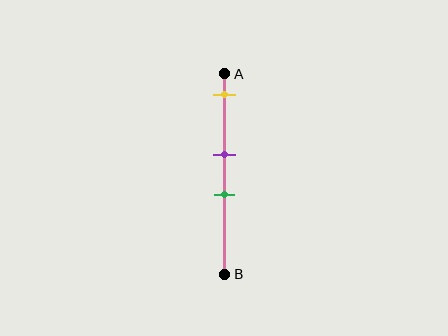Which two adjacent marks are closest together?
The purple and green marks are the closest adjacent pair.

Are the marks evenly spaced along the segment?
No, the marks are not evenly spaced.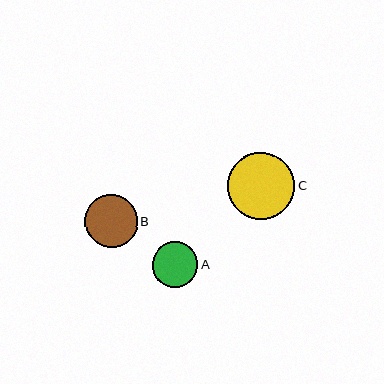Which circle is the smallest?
Circle A is the smallest with a size of approximately 45 pixels.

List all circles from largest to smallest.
From largest to smallest: C, B, A.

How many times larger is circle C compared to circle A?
Circle C is approximately 1.5 times the size of circle A.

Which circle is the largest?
Circle C is the largest with a size of approximately 67 pixels.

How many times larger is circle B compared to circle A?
Circle B is approximately 1.2 times the size of circle A.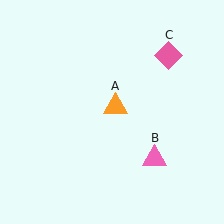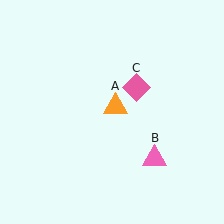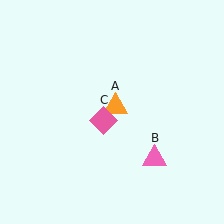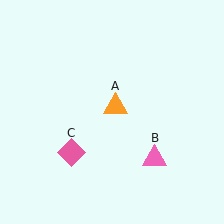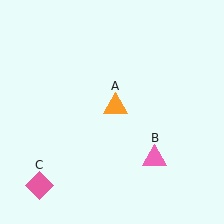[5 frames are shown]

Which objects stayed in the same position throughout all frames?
Orange triangle (object A) and pink triangle (object B) remained stationary.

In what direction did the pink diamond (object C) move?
The pink diamond (object C) moved down and to the left.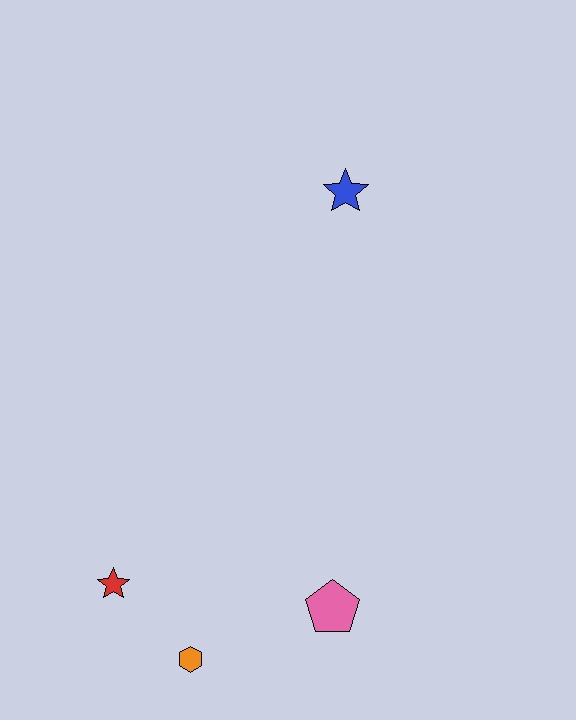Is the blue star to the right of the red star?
Yes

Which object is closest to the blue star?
The pink pentagon is closest to the blue star.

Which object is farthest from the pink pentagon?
The blue star is farthest from the pink pentagon.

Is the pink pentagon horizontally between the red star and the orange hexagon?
No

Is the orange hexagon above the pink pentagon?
No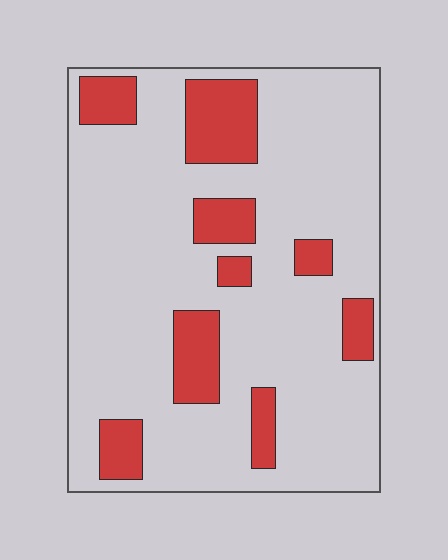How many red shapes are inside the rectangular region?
9.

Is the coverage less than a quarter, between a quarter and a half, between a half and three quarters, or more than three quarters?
Less than a quarter.